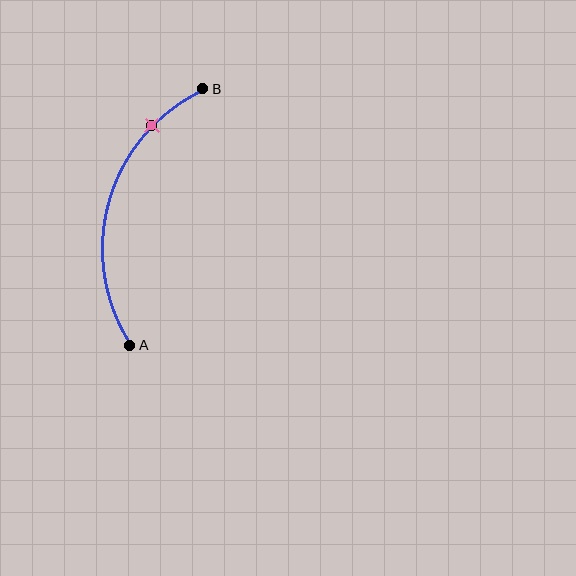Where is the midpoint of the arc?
The arc midpoint is the point on the curve farthest from the straight line joining A and B. It sits to the left of that line.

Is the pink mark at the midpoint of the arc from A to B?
No. The pink mark lies on the arc but is closer to endpoint B. The arc midpoint would be at the point on the curve equidistant along the arc from both A and B.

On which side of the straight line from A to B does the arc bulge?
The arc bulges to the left of the straight line connecting A and B.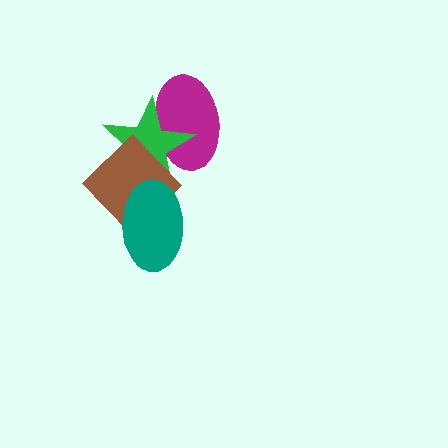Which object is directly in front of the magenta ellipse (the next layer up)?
The green star is directly in front of the magenta ellipse.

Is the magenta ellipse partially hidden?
Yes, it is partially covered by another shape.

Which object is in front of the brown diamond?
The teal ellipse is in front of the brown diamond.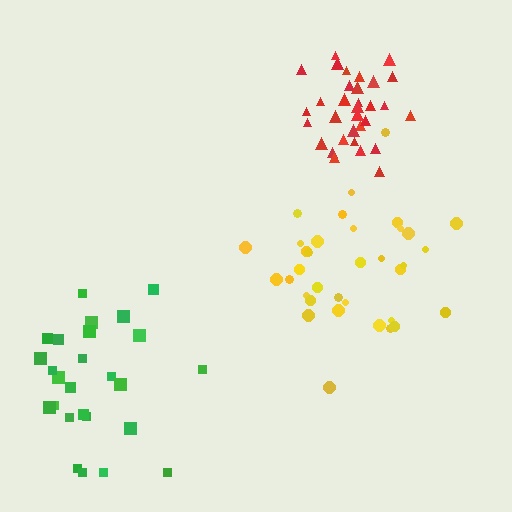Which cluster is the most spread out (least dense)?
Green.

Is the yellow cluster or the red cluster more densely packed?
Red.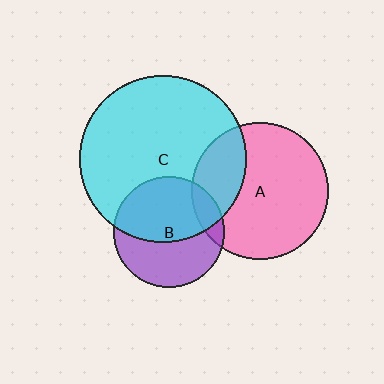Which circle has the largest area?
Circle C (cyan).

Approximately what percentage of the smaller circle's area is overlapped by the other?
Approximately 55%.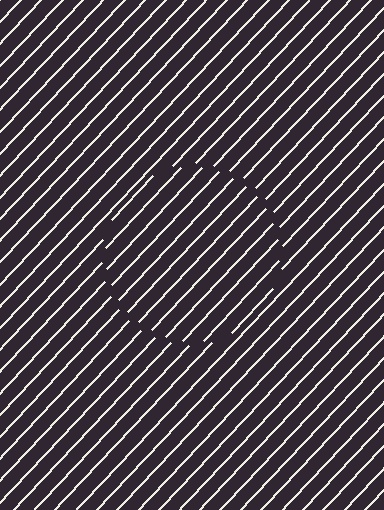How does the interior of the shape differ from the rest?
The interior of the shape contains the same grating, shifted by half a period — the contour is defined by the phase discontinuity where line-ends from the inner and outer gratings abut.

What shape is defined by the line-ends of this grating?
An illusory circle. The interior of the shape contains the same grating, shifted by half a period — the contour is defined by the phase discontinuity where line-ends from the inner and outer gratings abut.